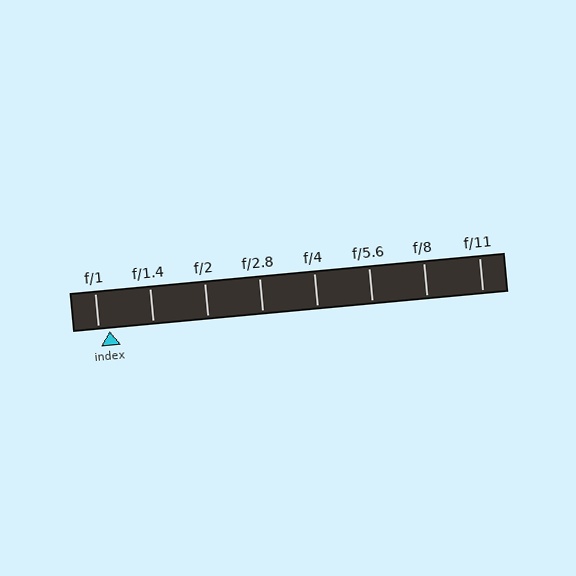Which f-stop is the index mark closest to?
The index mark is closest to f/1.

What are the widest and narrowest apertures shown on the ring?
The widest aperture shown is f/1 and the narrowest is f/11.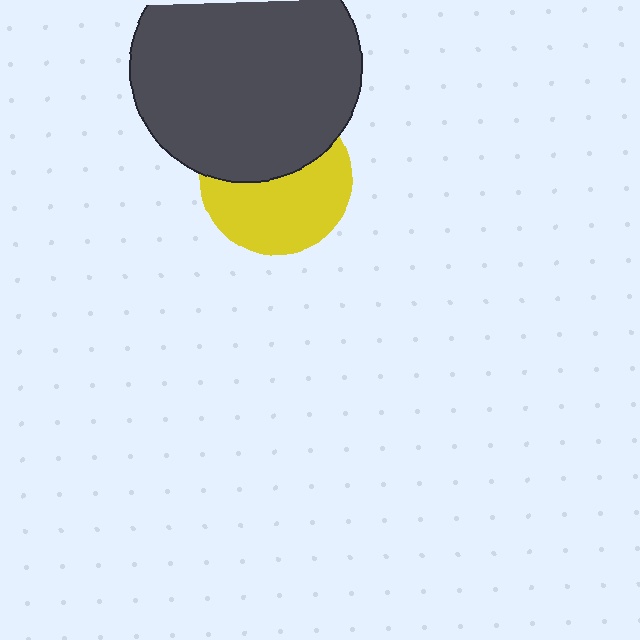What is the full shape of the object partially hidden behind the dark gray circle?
The partially hidden object is a yellow circle.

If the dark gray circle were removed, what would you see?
You would see the complete yellow circle.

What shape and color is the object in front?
The object in front is a dark gray circle.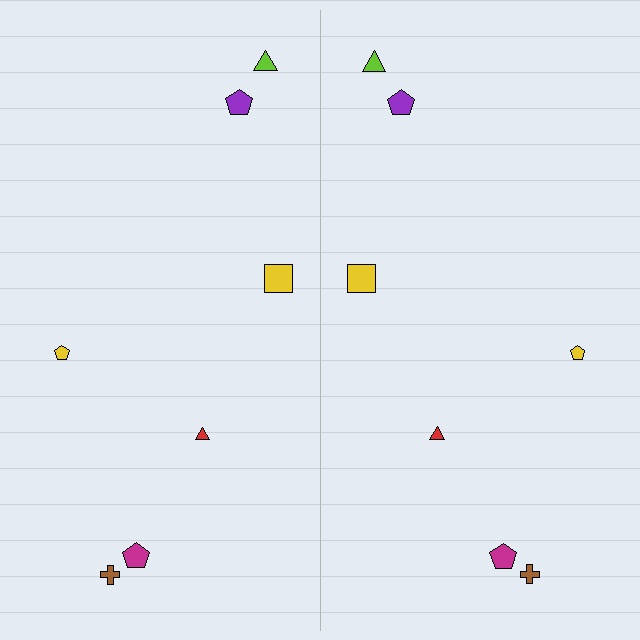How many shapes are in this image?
There are 14 shapes in this image.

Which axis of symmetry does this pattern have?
The pattern has a vertical axis of symmetry running through the center of the image.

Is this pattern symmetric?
Yes, this pattern has bilateral (reflection) symmetry.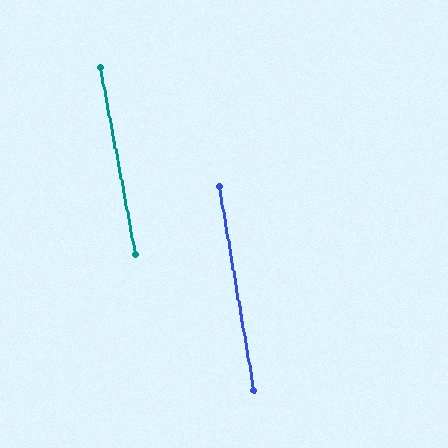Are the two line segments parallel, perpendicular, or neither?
Parallel — their directions differ by only 0.8°.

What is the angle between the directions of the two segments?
Approximately 1 degree.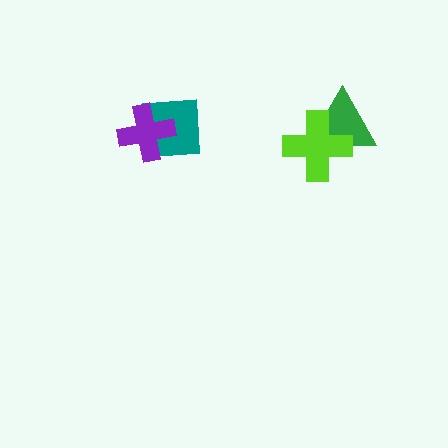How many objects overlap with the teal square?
1 object overlaps with the teal square.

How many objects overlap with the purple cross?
1 object overlaps with the purple cross.